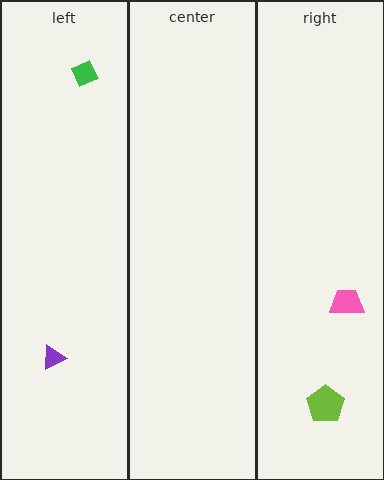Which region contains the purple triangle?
The left region.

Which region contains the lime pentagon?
The right region.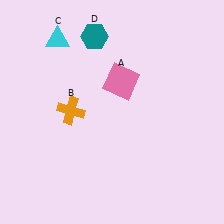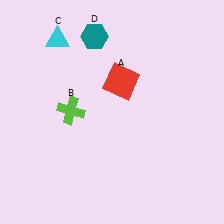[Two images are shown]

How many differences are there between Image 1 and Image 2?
There are 2 differences between the two images.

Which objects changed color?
A changed from pink to red. B changed from orange to lime.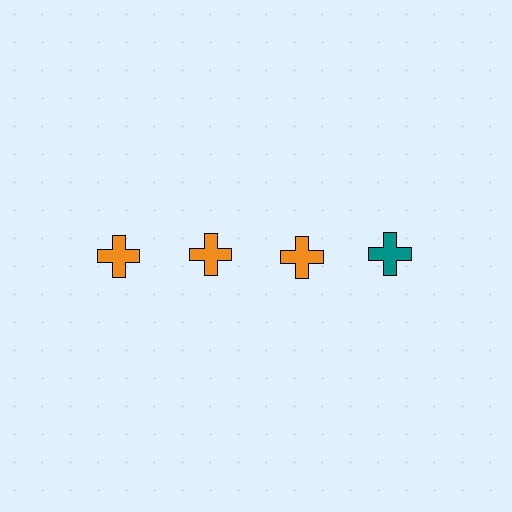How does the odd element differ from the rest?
It has a different color: teal instead of orange.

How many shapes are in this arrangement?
There are 4 shapes arranged in a grid pattern.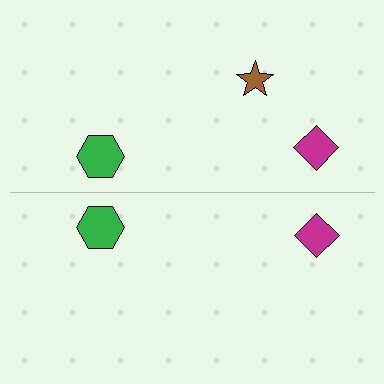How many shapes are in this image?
There are 5 shapes in this image.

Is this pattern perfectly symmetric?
No, the pattern is not perfectly symmetric. A brown star is missing from the bottom side.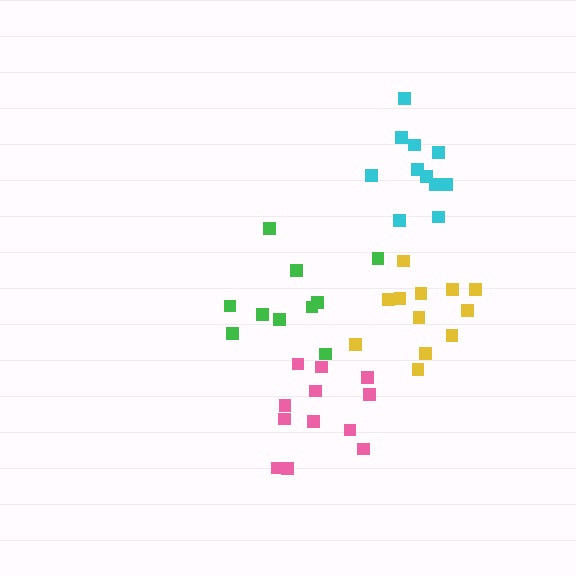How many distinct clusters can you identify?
There are 4 distinct clusters.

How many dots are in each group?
Group 1: 12 dots, Group 2: 12 dots, Group 3: 10 dots, Group 4: 11 dots (45 total).